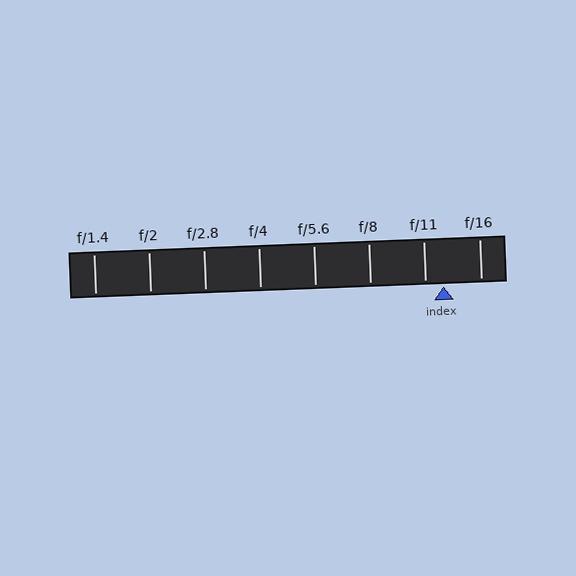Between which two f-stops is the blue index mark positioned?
The index mark is between f/11 and f/16.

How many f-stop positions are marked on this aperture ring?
There are 8 f-stop positions marked.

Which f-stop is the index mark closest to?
The index mark is closest to f/11.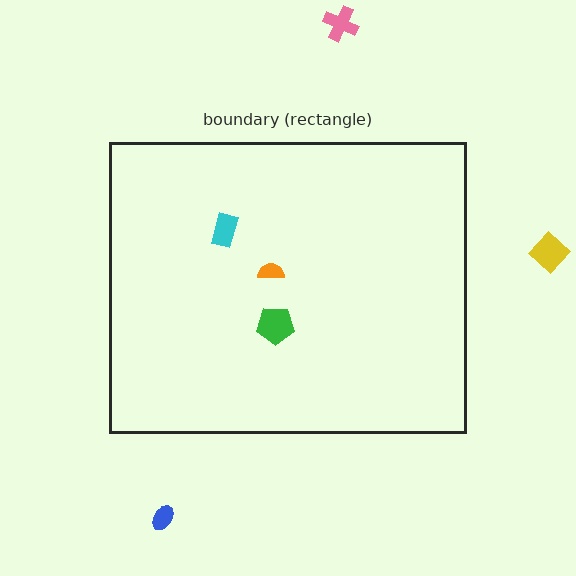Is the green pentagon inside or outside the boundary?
Inside.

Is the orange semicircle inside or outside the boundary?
Inside.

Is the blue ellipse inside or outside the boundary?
Outside.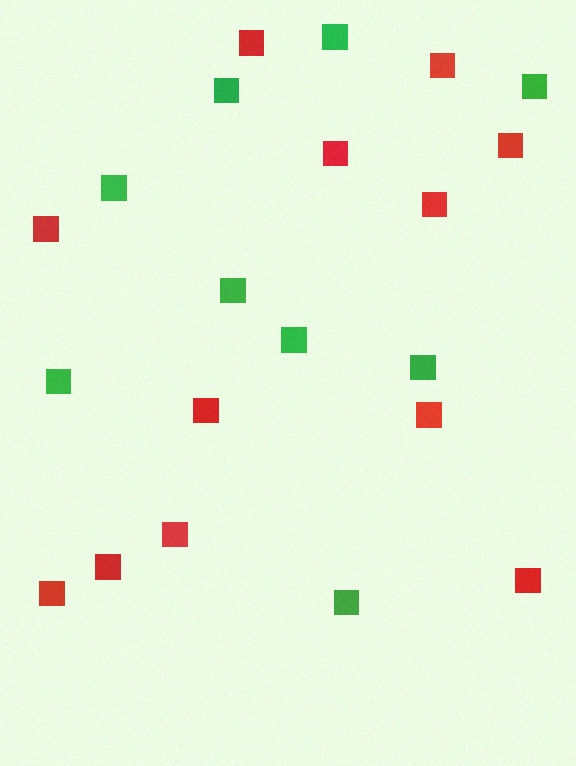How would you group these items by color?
There are 2 groups: one group of red squares (12) and one group of green squares (9).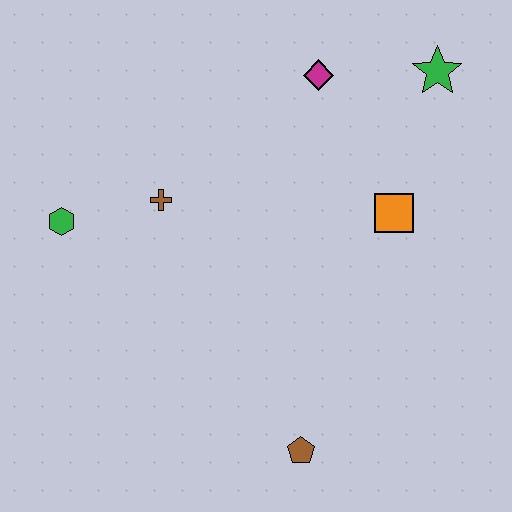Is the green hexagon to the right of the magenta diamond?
No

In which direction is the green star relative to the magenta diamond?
The green star is to the right of the magenta diamond.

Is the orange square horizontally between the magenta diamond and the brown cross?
No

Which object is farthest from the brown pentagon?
The green star is farthest from the brown pentagon.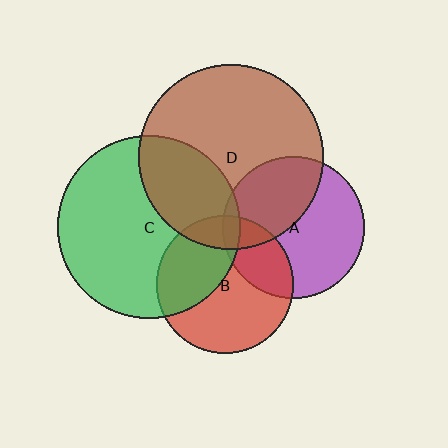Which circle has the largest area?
Circle D (brown).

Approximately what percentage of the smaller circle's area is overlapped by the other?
Approximately 30%.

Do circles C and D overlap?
Yes.